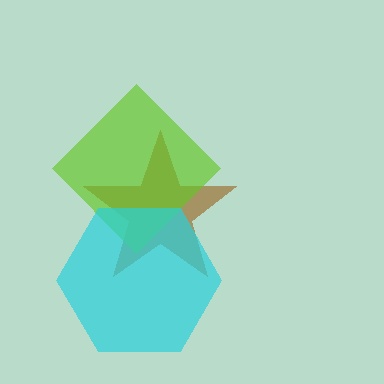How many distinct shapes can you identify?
There are 3 distinct shapes: a brown star, a lime diamond, a cyan hexagon.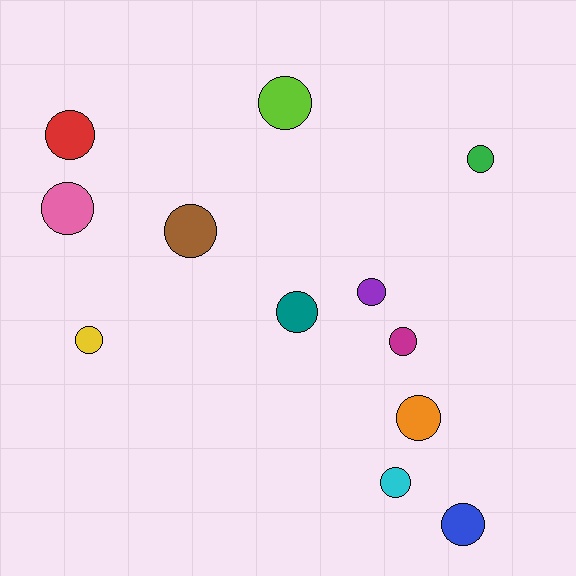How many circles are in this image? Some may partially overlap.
There are 12 circles.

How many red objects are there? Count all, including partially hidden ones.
There is 1 red object.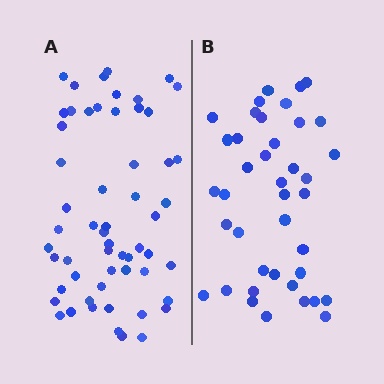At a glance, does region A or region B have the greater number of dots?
Region A (the left region) has more dots.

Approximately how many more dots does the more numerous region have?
Region A has approximately 15 more dots than region B.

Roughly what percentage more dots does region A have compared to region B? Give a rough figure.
About 40% more.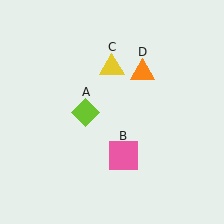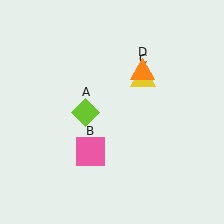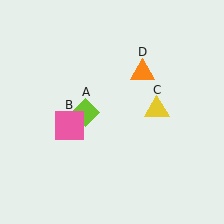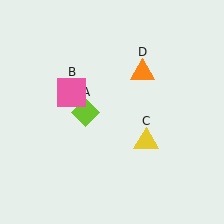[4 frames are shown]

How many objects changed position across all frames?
2 objects changed position: pink square (object B), yellow triangle (object C).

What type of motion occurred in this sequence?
The pink square (object B), yellow triangle (object C) rotated clockwise around the center of the scene.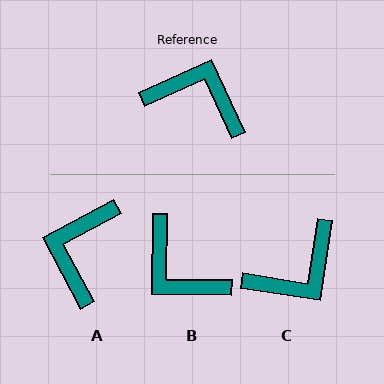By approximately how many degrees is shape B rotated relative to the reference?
Approximately 155 degrees counter-clockwise.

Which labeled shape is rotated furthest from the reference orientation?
B, about 155 degrees away.